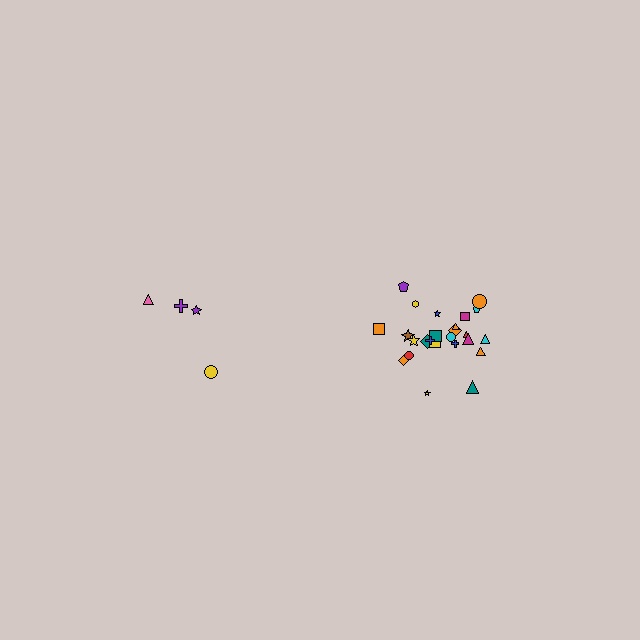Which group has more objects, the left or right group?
The right group.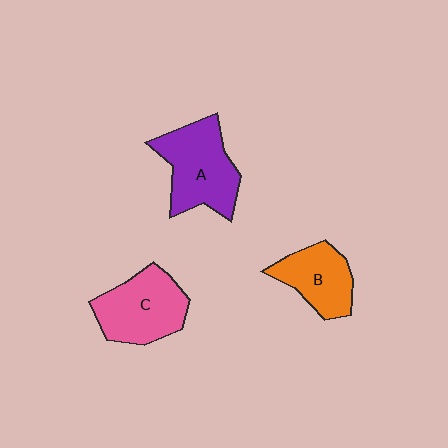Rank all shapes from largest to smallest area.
From largest to smallest: A (purple), C (pink), B (orange).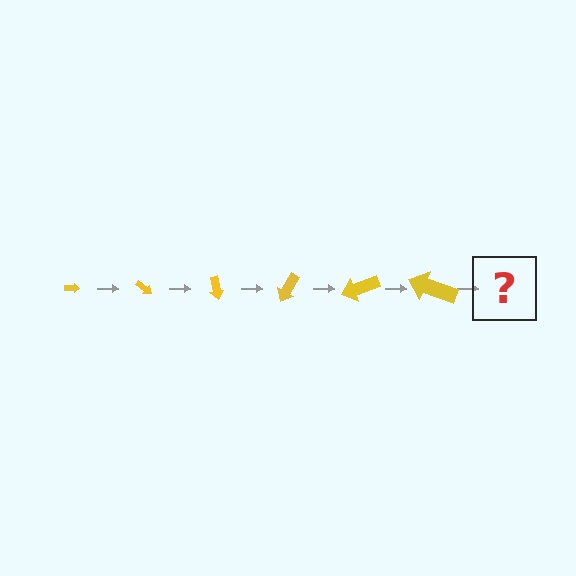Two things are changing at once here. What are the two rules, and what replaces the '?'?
The two rules are that the arrow grows larger each step and it rotates 40 degrees each step. The '?' should be an arrow, larger than the previous one and rotated 240 degrees from the start.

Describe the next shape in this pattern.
It should be an arrow, larger than the previous one and rotated 240 degrees from the start.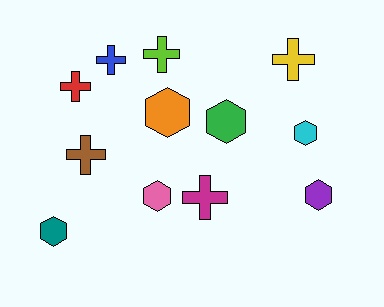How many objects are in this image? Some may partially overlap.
There are 12 objects.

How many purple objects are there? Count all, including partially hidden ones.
There is 1 purple object.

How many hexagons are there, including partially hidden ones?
There are 6 hexagons.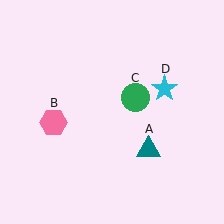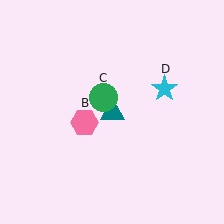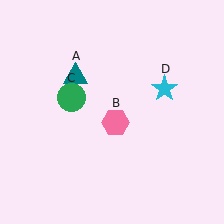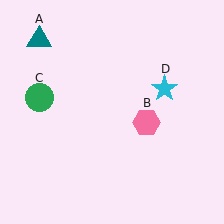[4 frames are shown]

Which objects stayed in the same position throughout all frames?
Cyan star (object D) remained stationary.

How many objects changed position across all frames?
3 objects changed position: teal triangle (object A), pink hexagon (object B), green circle (object C).